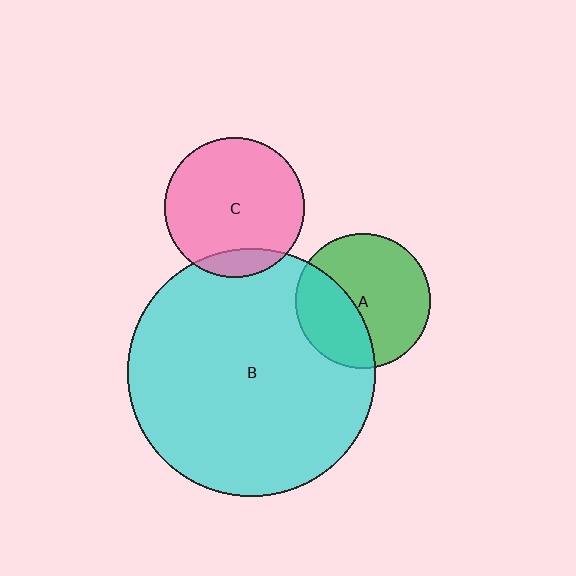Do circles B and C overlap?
Yes.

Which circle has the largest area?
Circle B (cyan).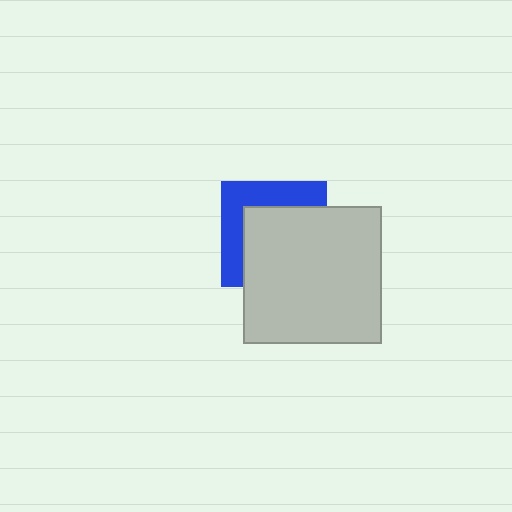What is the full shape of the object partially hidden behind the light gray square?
The partially hidden object is a blue square.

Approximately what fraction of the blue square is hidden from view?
Roughly 61% of the blue square is hidden behind the light gray square.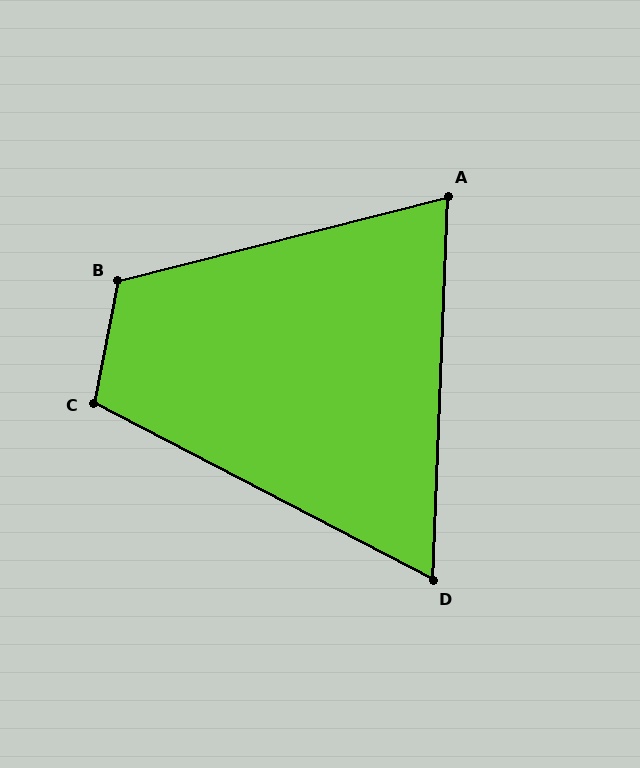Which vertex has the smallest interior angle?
D, at approximately 65 degrees.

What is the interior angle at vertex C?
Approximately 106 degrees (obtuse).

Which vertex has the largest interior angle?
B, at approximately 115 degrees.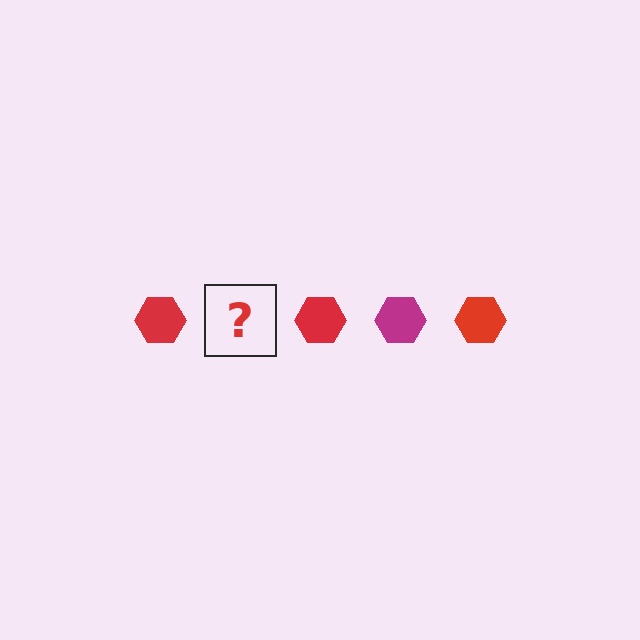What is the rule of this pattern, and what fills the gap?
The rule is that the pattern cycles through red, magenta hexagons. The gap should be filled with a magenta hexagon.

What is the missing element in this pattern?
The missing element is a magenta hexagon.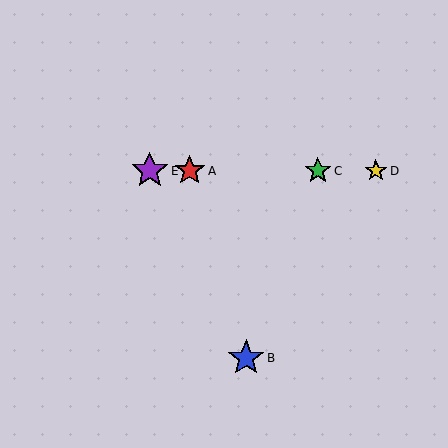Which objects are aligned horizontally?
Objects A, C, D, E are aligned horizontally.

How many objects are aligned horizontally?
4 objects (A, C, D, E) are aligned horizontally.